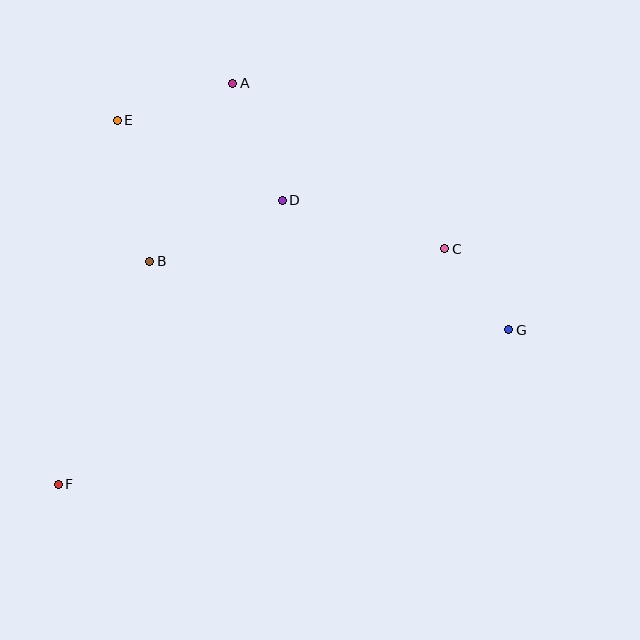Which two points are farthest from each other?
Points F and G are farthest from each other.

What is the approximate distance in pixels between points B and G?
The distance between B and G is approximately 365 pixels.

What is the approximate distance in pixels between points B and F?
The distance between B and F is approximately 241 pixels.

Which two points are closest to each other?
Points C and G are closest to each other.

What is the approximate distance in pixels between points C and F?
The distance between C and F is approximately 453 pixels.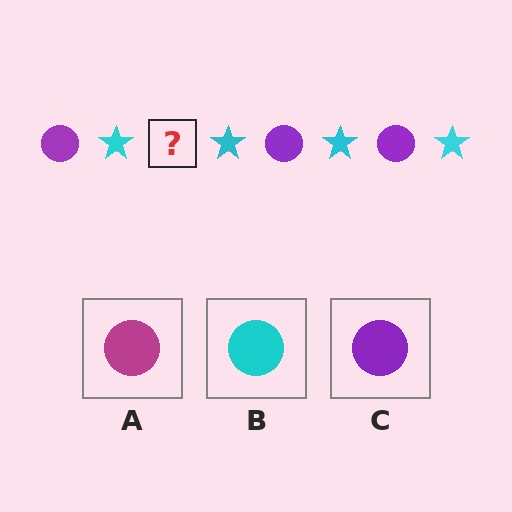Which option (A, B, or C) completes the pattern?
C.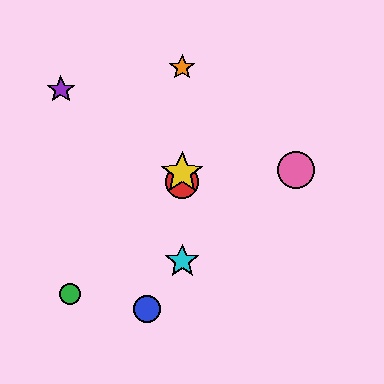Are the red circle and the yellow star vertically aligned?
Yes, both are at x≈182.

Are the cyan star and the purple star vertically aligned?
No, the cyan star is at x≈182 and the purple star is at x≈61.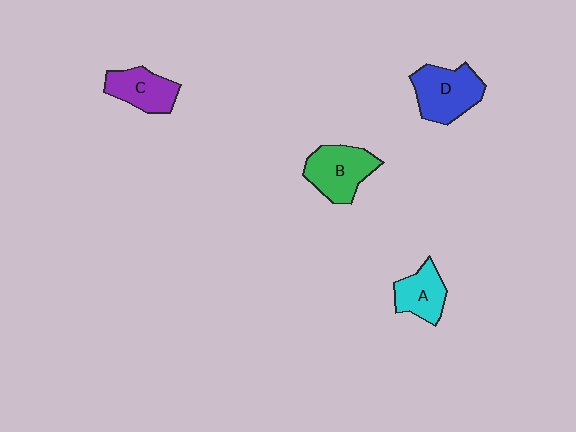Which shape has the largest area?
Shape D (blue).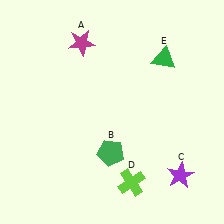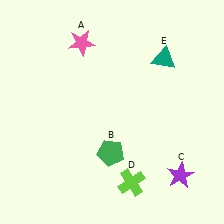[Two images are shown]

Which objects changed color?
A changed from magenta to pink. E changed from green to teal.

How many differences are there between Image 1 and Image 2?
There are 2 differences between the two images.